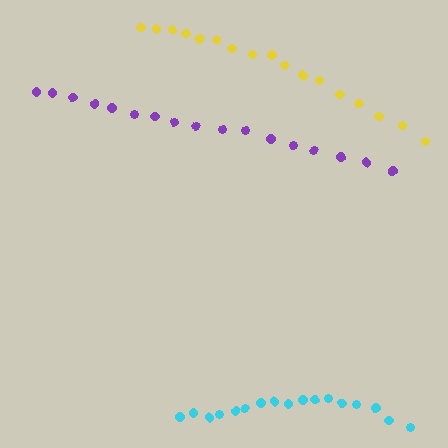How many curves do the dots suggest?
There are 3 distinct paths.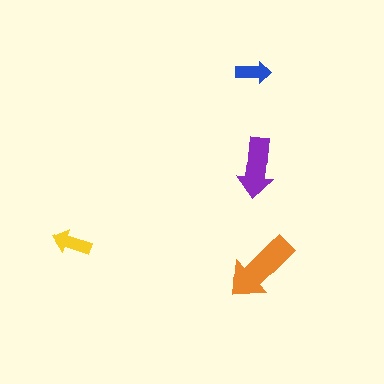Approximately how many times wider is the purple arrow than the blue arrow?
About 1.5 times wider.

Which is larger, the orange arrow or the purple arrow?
The orange one.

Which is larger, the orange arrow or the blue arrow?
The orange one.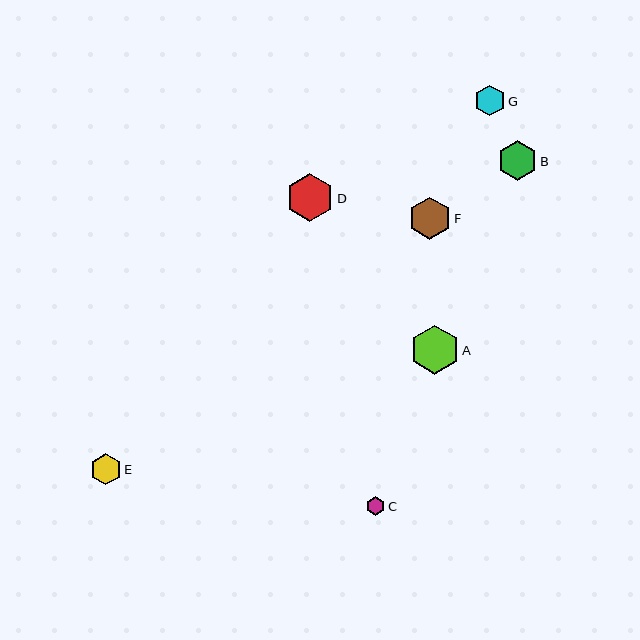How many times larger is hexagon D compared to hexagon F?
Hexagon D is approximately 1.1 times the size of hexagon F.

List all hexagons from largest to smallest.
From largest to smallest: A, D, F, B, E, G, C.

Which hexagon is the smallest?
Hexagon C is the smallest with a size of approximately 19 pixels.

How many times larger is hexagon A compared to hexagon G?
Hexagon A is approximately 1.6 times the size of hexagon G.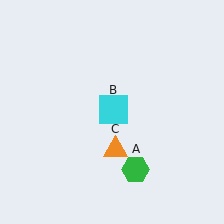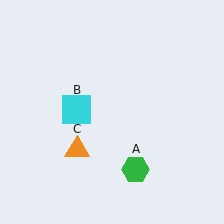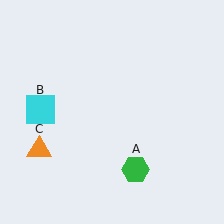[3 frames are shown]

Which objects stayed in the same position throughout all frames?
Green hexagon (object A) remained stationary.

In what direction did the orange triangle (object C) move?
The orange triangle (object C) moved left.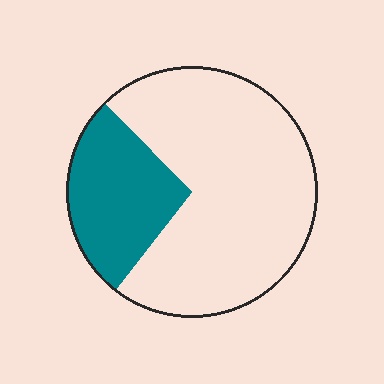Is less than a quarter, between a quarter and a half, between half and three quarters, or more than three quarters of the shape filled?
Between a quarter and a half.